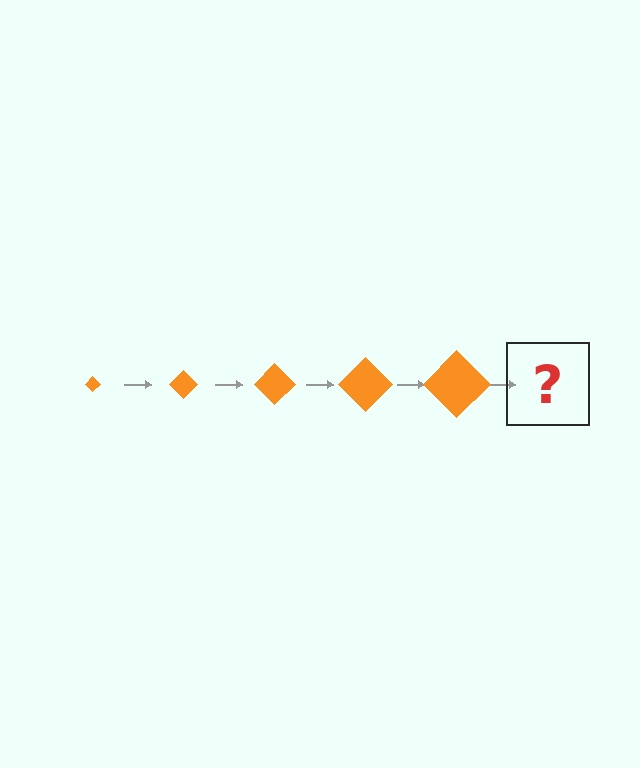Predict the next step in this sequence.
The next step is an orange diamond, larger than the previous one.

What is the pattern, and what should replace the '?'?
The pattern is that the diamond gets progressively larger each step. The '?' should be an orange diamond, larger than the previous one.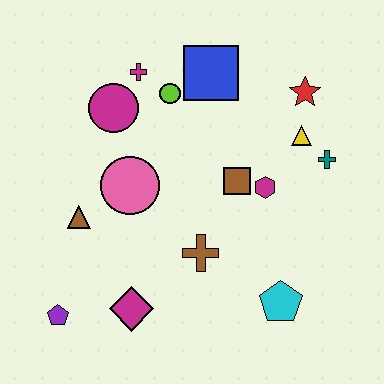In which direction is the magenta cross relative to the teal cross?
The magenta cross is to the left of the teal cross.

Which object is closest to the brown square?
The magenta hexagon is closest to the brown square.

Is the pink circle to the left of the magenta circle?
No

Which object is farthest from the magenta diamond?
The red star is farthest from the magenta diamond.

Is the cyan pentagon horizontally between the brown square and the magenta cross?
No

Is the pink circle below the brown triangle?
No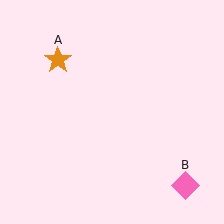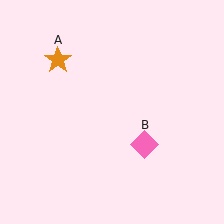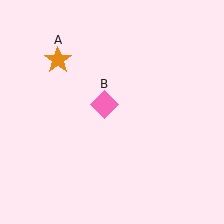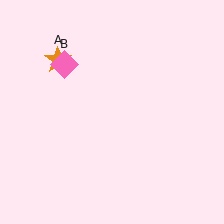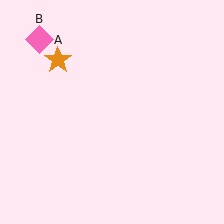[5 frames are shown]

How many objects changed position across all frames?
1 object changed position: pink diamond (object B).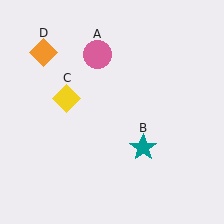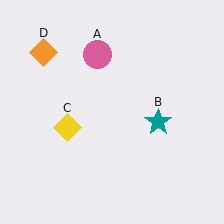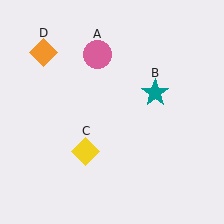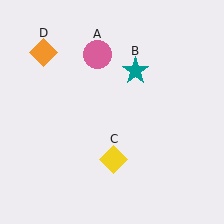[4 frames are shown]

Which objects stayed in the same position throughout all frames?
Pink circle (object A) and orange diamond (object D) remained stationary.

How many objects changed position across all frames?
2 objects changed position: teal star (object B), yellow diamond (object C).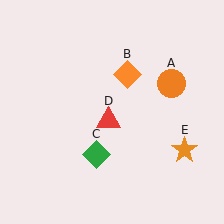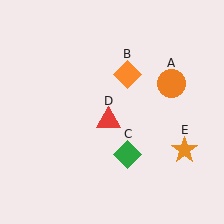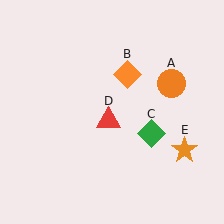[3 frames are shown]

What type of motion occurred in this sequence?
The green diamond (object C) rotated counterclockwise around the center of the scene.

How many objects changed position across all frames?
1 object changed position: green diamond (object C).